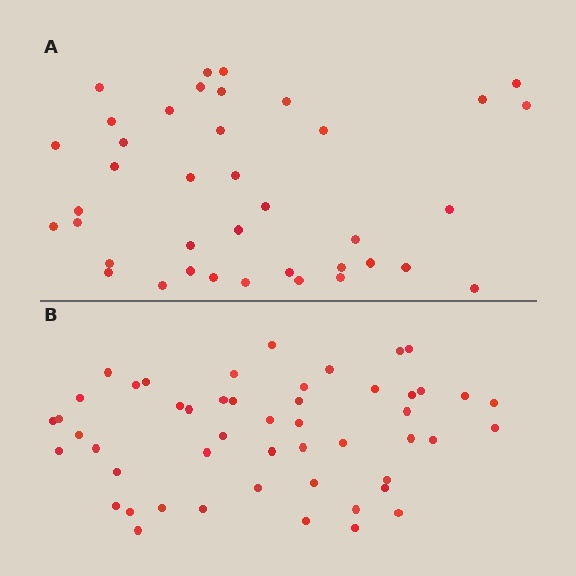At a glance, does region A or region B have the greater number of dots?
Region B (the bottom region) has more dots.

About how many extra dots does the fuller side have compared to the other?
Region B has roughly 12 or so more dots than region A.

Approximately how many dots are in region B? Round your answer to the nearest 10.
About 50 dots.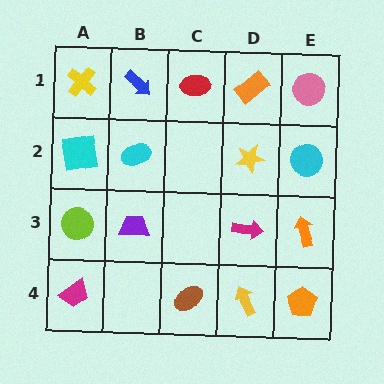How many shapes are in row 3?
4 shapes.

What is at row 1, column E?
A pink circle.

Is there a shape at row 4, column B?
No, that cell is empty.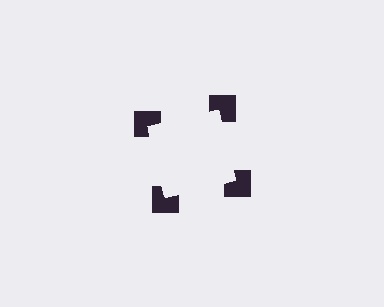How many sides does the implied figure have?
4 sides.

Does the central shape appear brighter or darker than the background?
It typically appears slightly brighter than the background, even though no actual brightness change is drawn.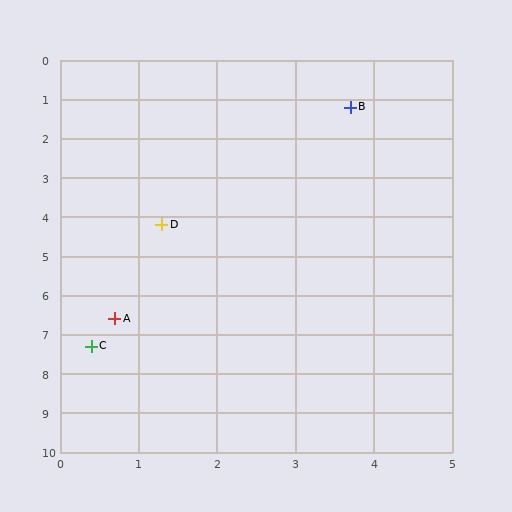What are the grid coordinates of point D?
Point D is at approximately (1.3, 4.2).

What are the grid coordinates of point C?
Point C is at approximately (0.4, 7.3).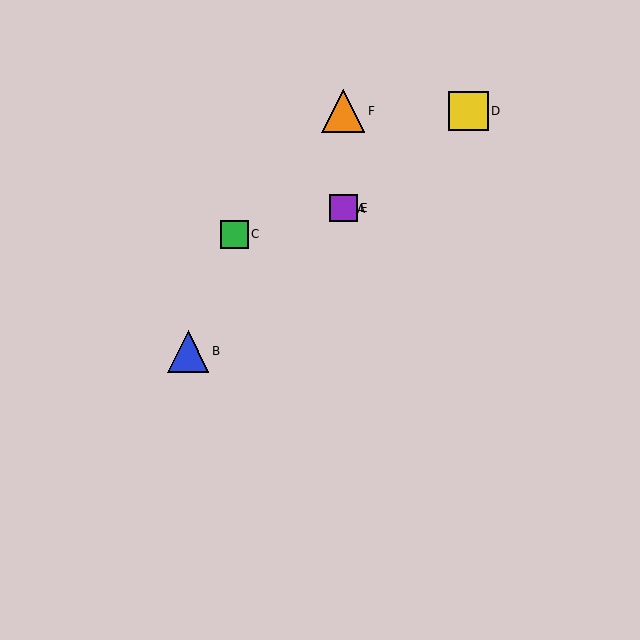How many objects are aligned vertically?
3 objects (A, E, F) are aligned vertically.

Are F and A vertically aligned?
Yes, both are at x≈343.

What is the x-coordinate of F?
Object F is at x≈343.